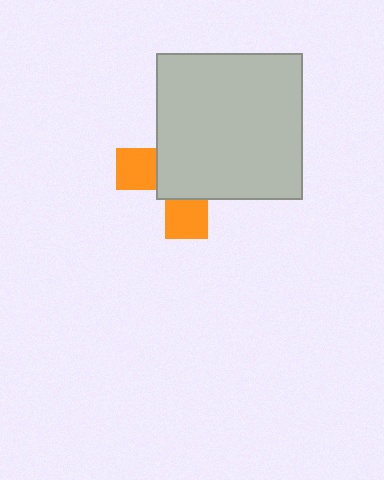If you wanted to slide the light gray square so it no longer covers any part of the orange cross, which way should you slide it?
Slide it toward the upper-right — that is the most direct way to separate the two shapes.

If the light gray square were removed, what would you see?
You would see the complete orange cross.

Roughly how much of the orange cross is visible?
A small part of it is visible (roughly 34%).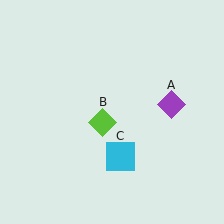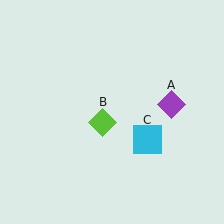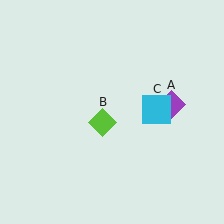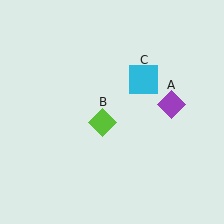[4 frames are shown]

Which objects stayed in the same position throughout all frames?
Purple diamond (object A) and lime diamond (object B) remained stationary.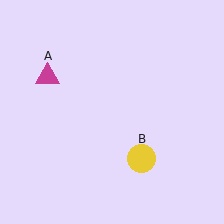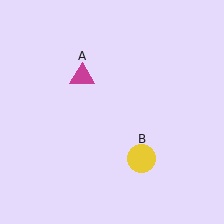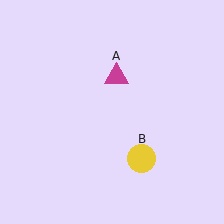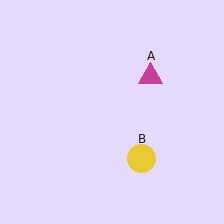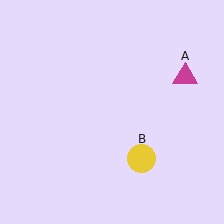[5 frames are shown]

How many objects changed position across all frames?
1 object changed position: magenta triangle (object A).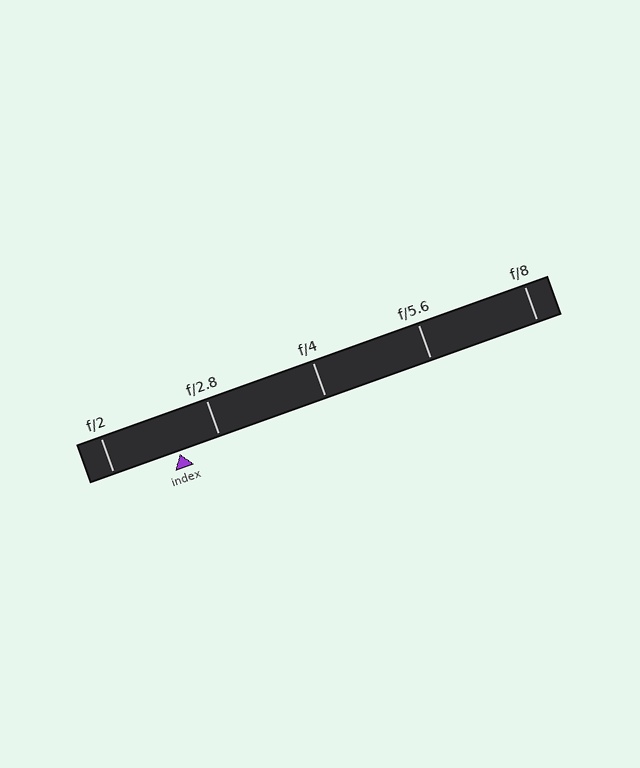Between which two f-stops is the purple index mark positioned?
The index mark is between f/2 and f/2.8.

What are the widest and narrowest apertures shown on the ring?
The widest aperture shown is f/2 and the narrowest is f/8.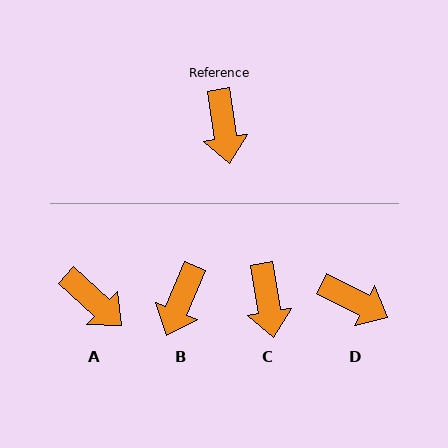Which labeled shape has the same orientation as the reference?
C.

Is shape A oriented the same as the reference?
No, it is off by about 38 degrees.